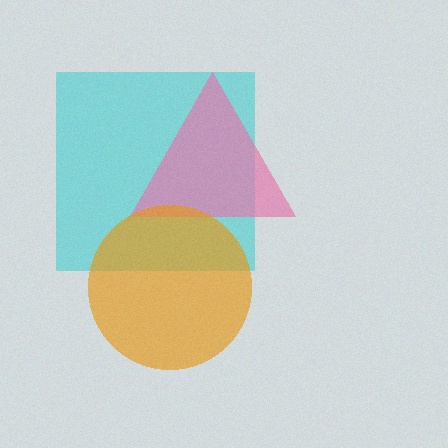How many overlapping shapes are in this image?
There are 3 overlapping shapes in the image.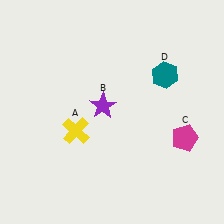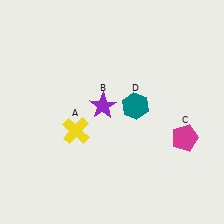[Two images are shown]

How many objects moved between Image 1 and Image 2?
1 object moved between the two images.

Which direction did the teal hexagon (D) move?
The teal hexagon (D) moved down.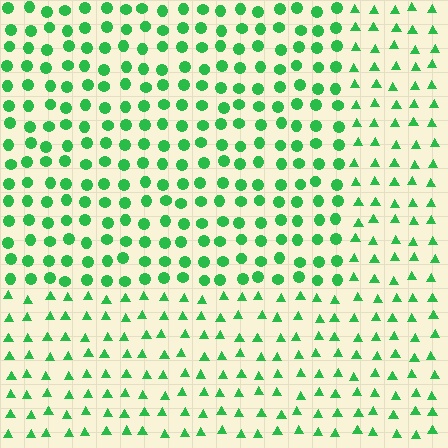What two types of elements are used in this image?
The image uses circles inside the rectangle region and triangles outside it.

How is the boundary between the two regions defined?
The boundary is defined by a change in element shape: circles inside vs. triangles outside. All elements share the same color and spacing.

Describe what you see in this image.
The image is filled with small green elements arranged in a uniform grid. A rectangle-shaped region contains circles, while the surrounding area contains triangles. The boundary is defined purely by the change in element shape.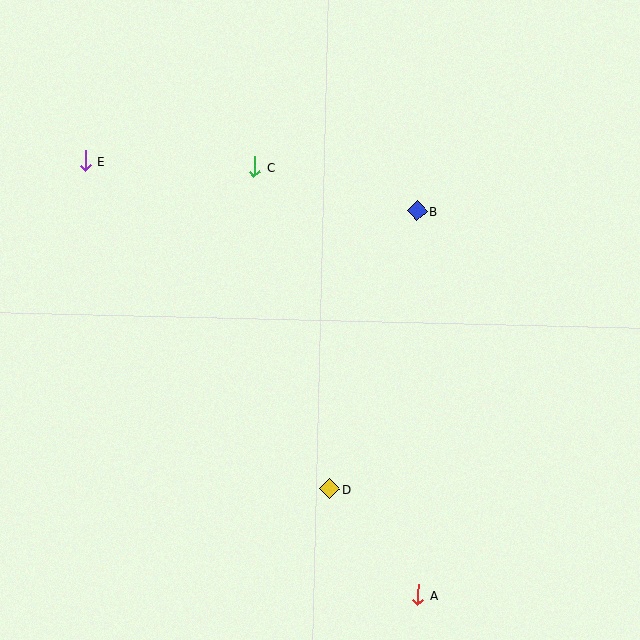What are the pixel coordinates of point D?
Point D is at (330, 489).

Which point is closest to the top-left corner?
Point E is closest to the top-left corner.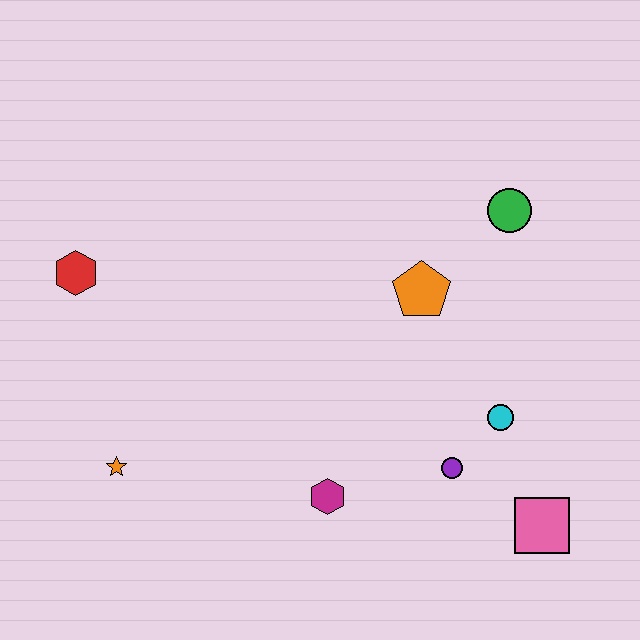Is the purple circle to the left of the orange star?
No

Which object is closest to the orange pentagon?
The green circle is closest to the orange pentagon.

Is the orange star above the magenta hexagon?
Yes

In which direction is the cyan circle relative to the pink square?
The cyan circle is above the pink square.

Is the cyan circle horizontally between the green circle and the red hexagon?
Yes